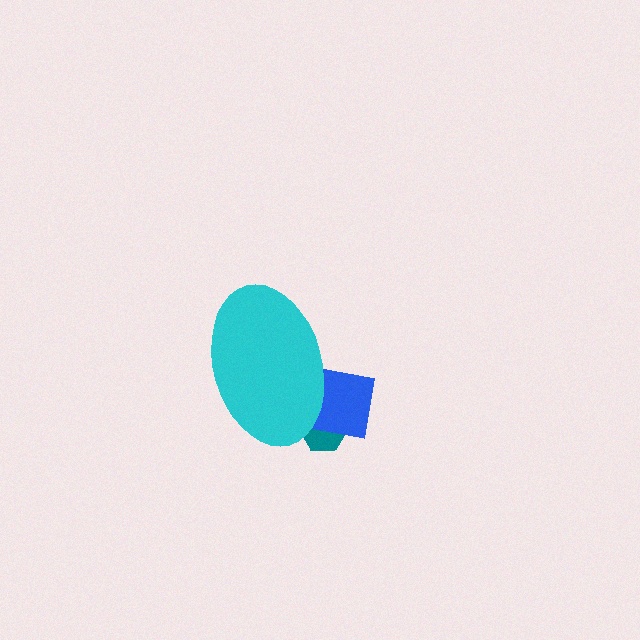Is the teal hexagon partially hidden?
Yes, the teal hexagon is partially hidden behind the cyan ellipse.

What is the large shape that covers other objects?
A cyan ellipse.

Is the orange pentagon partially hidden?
Yes, the orange pentagon is partially hidden behind the cyan ellipse.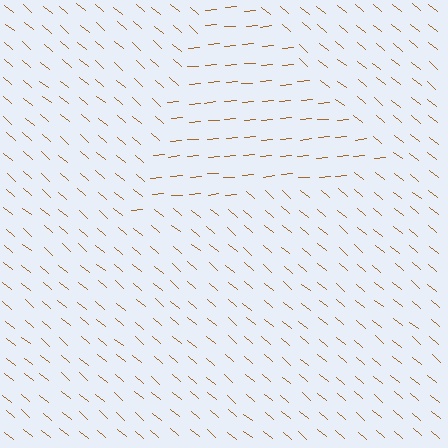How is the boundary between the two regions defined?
The boundary is defined purely by a change in line orientation (approximately 45 degrees difference). All lines are the same color and thickness.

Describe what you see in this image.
The image is filled with small brown line segments. A triangle region in the image has lines oriented differently from the surrounding lines, creating a visible texture boundary.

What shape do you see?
I see a triangle.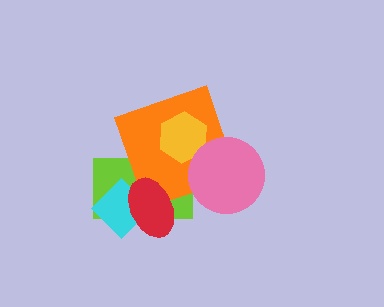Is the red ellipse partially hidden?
No, no other shape covers it.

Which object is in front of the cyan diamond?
The red ellipse is in front of the cyan diamond.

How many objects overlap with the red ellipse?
3 objects overlap with the red ellipse.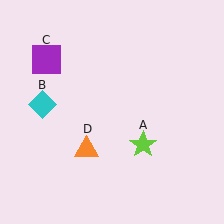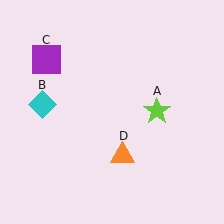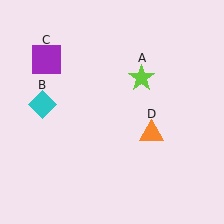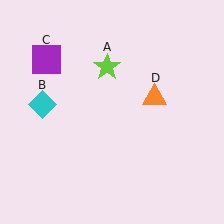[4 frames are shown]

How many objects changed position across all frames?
2 objects changed position: lime star (object A), orange triangle (object D).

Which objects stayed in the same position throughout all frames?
Cyan diamond (object B) and purple square (object C) remained stationary.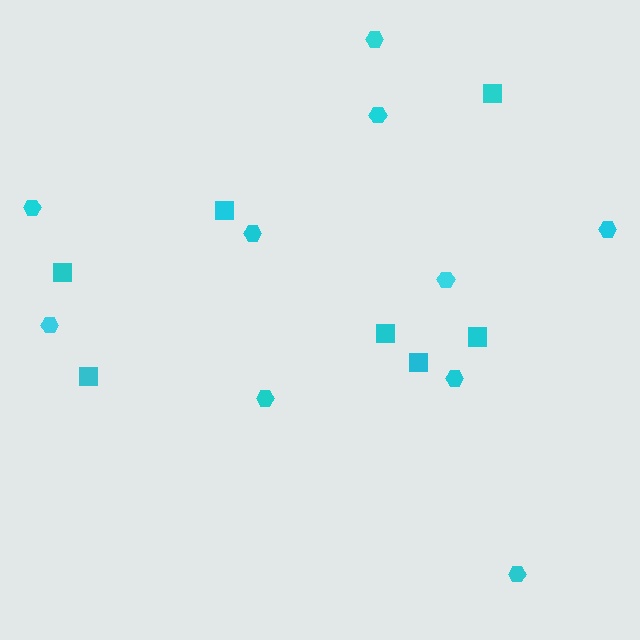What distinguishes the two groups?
There are 2 groups: one group of squares (7) and one group of hexagons (10).